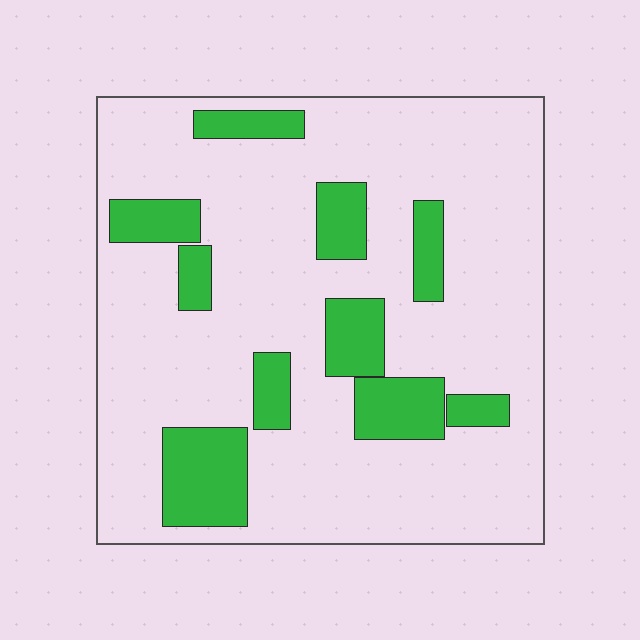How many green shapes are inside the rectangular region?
10.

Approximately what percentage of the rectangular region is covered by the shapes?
Approximately 20%.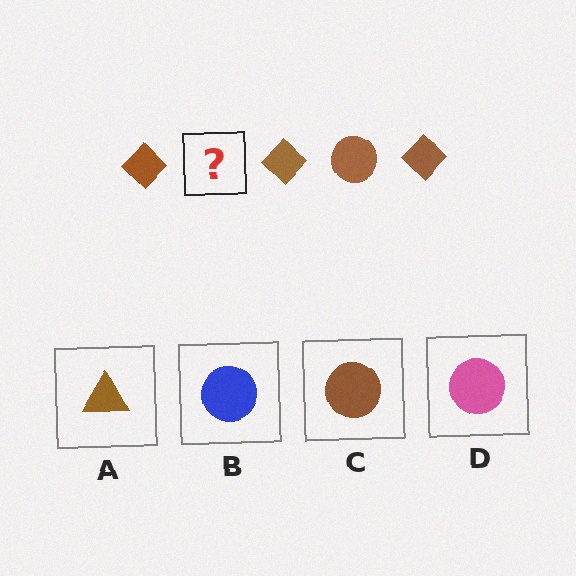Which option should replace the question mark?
Option C.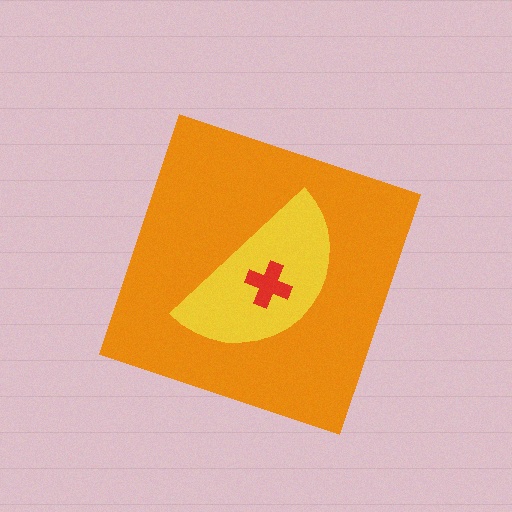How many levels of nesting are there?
3.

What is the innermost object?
The red cross.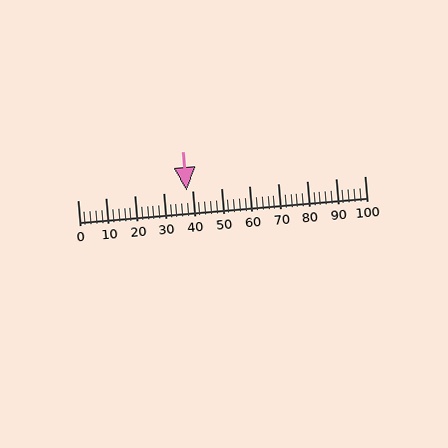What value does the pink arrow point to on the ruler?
The pink arrow points to approximately 38.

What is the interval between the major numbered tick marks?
The major tick marks are spaced 10 units apart.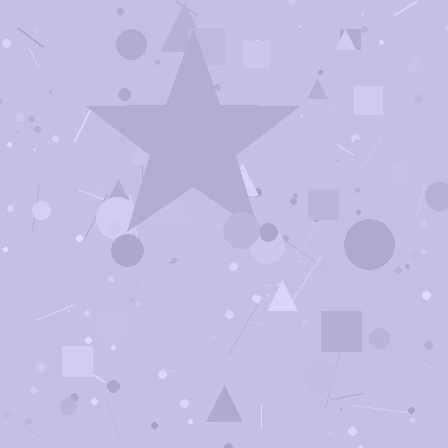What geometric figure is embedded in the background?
A star is embedded in the background.